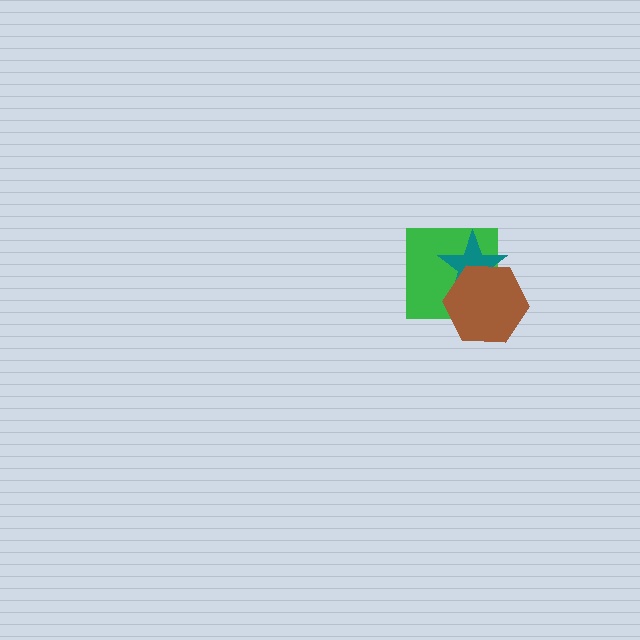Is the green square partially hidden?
Yes, it is partially covered by another shape.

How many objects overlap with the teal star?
2 objects overlap with the teal star.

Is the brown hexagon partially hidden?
No, no other shape covers it.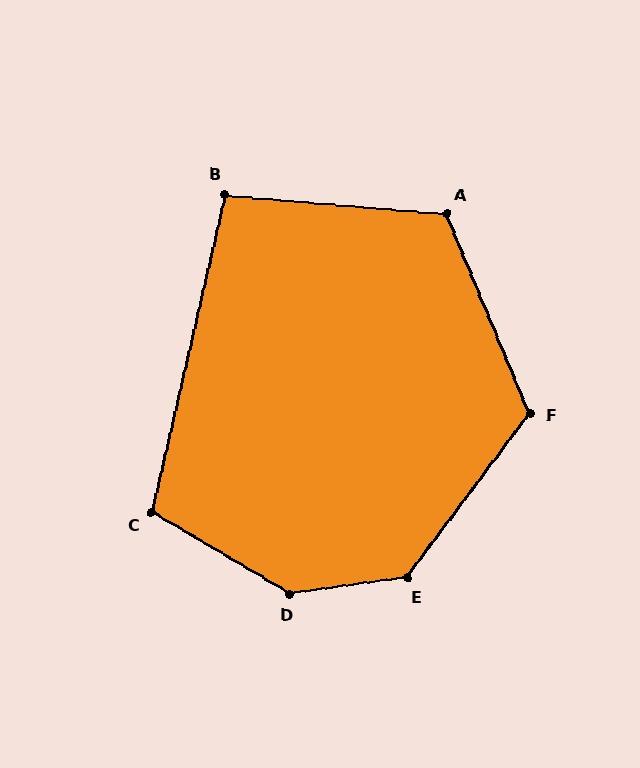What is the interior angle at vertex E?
Approximately 135 degrees (obtuse).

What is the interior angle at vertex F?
Approximately 120 degrees (obtuse).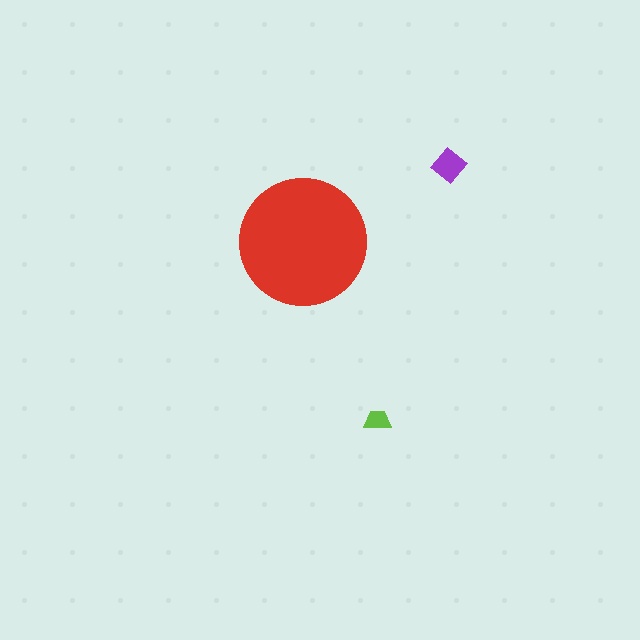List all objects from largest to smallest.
The red circle, the purple diamond, the lime trapezoid.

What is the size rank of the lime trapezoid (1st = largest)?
3rd.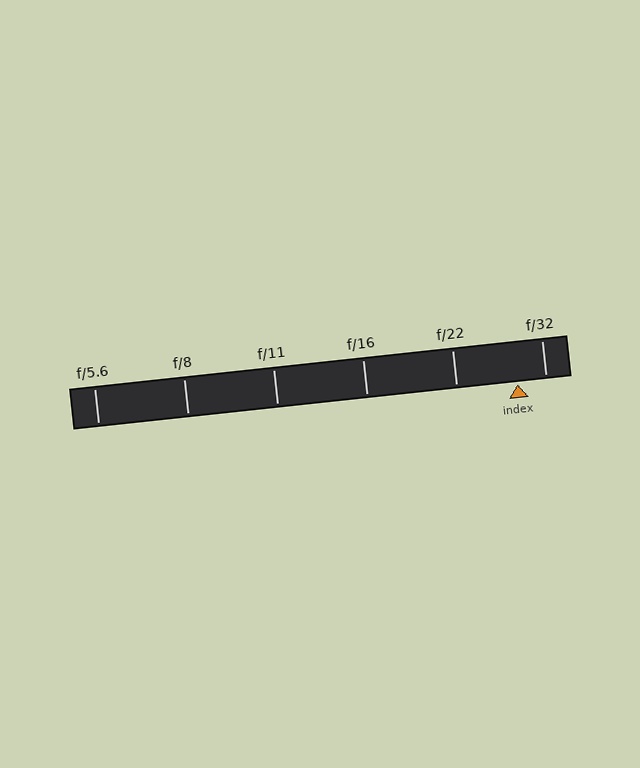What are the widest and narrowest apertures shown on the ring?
The widest aperture shown is f/5.6 and the narrowest is f/32.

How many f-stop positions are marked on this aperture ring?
There are 6 f-stop positions marked.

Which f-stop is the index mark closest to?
The index mark is closest to f/32.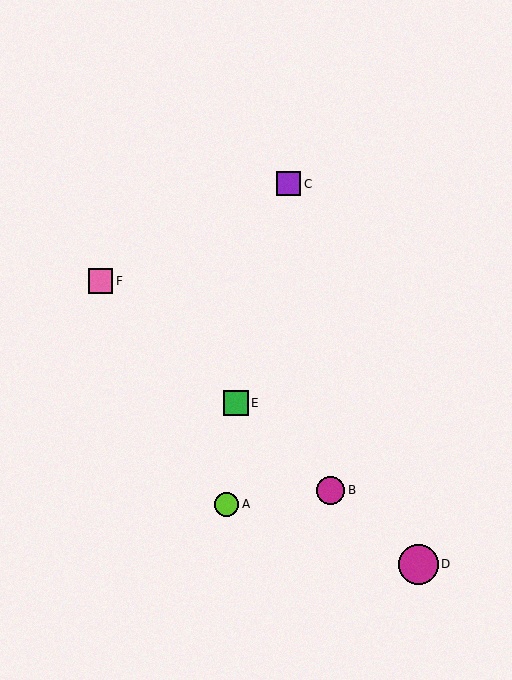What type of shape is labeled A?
Shape A is a lime circle.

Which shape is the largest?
The magenta circle (labeled D) is the largest.